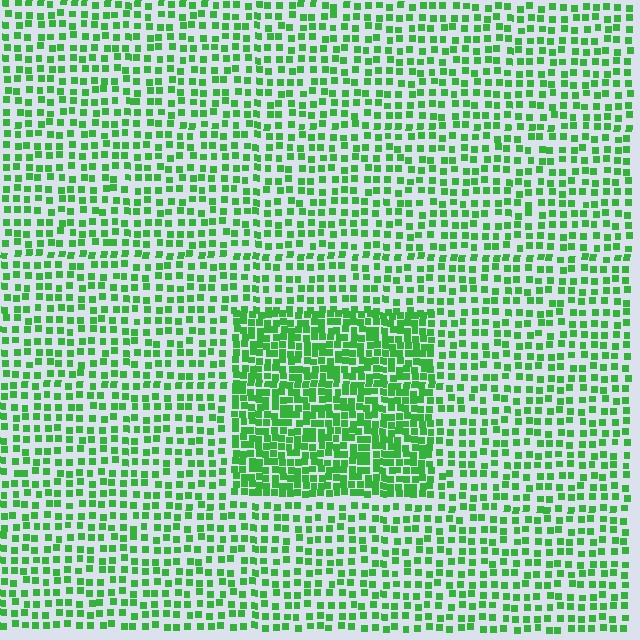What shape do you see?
I see a rectangle.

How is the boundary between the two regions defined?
The boundary is defined by a change in element density (approximately 2.0x ratio). All elements are the same color, size, and shape.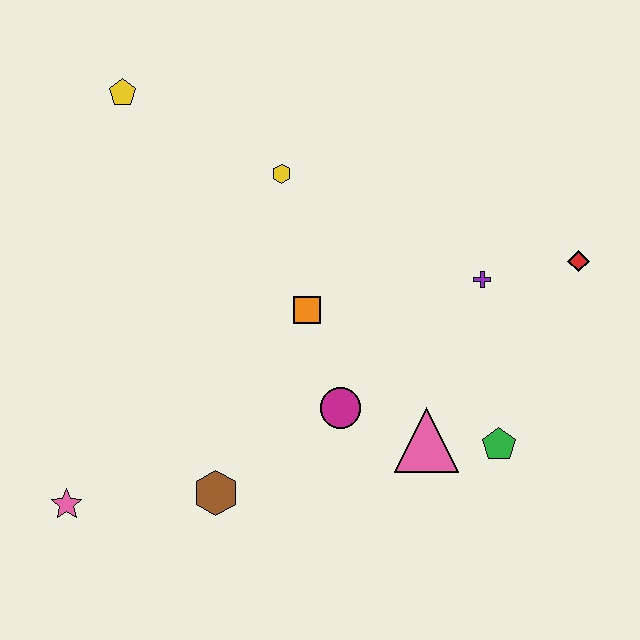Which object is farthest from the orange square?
The pink star is farthest from the orange square.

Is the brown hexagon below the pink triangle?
Yes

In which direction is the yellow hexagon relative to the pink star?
The yellow hexagon is above the pink star.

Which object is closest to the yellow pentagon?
The yellow hexagon is closest to the yellow pentagon.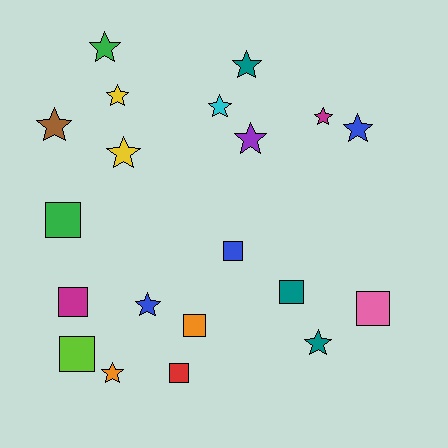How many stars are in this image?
There are 12 stars.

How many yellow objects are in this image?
There are 2 yellow objects.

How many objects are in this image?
There are 20 objects.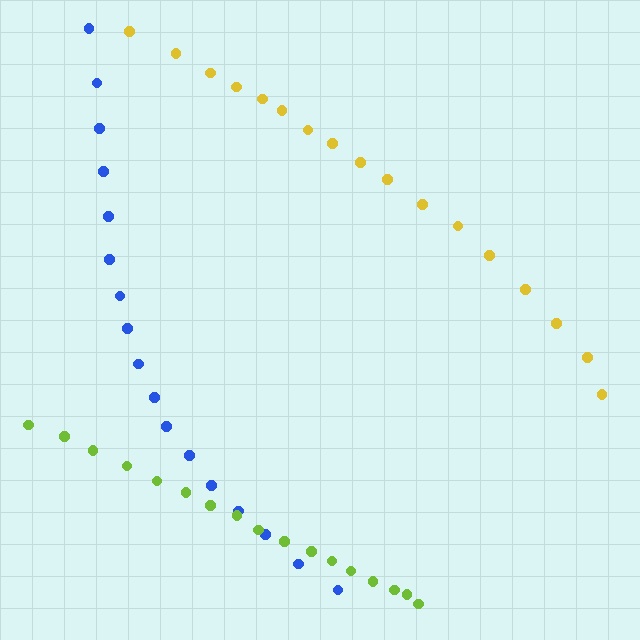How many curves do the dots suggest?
There are 3 distinct paths.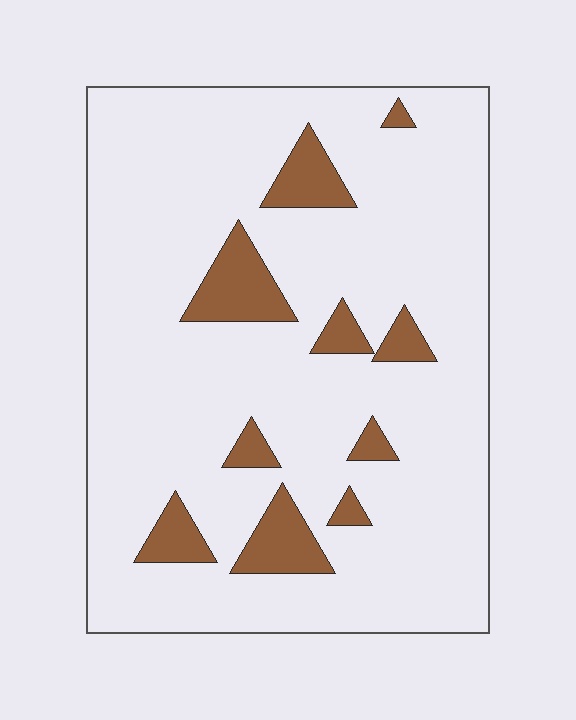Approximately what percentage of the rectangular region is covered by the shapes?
Approximately 10%.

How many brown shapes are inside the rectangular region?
10.